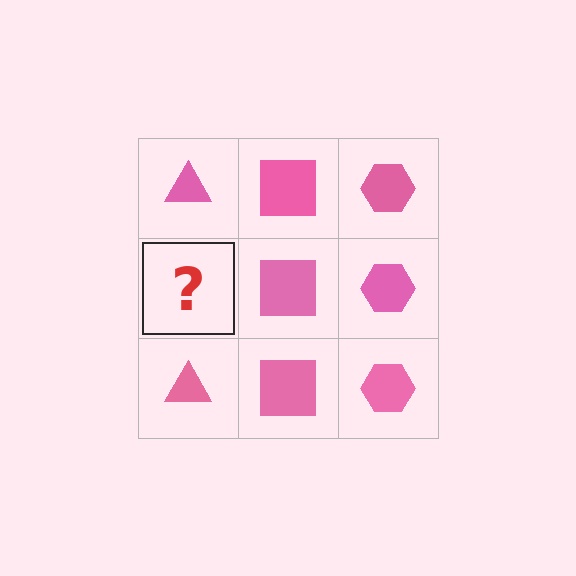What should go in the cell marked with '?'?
The missing cell should contain a pink triangle.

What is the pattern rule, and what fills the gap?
The rule is that each column has a consistent shape. The gap should be filled with a pink triangle.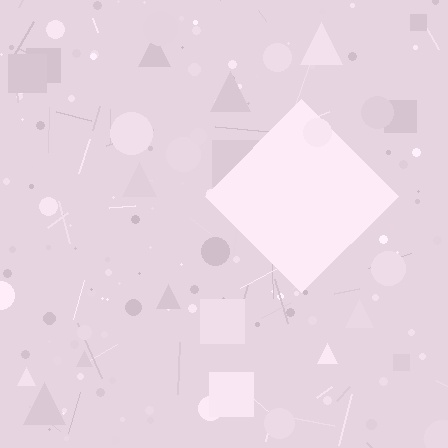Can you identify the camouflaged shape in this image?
The camouflaged shape is a diamond.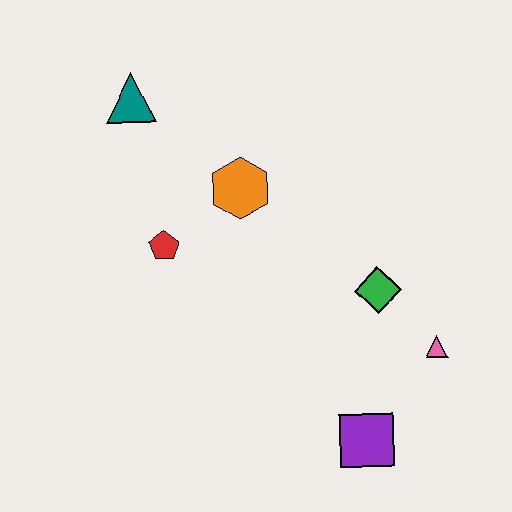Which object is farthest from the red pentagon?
The pink triangle is farthest from the red pentagon.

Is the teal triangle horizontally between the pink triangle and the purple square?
No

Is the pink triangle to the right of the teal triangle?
Yes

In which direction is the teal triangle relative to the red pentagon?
The teal triangle is above the red pentagon.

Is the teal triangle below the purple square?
No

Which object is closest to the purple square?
The pink triangle is closest to the purple square.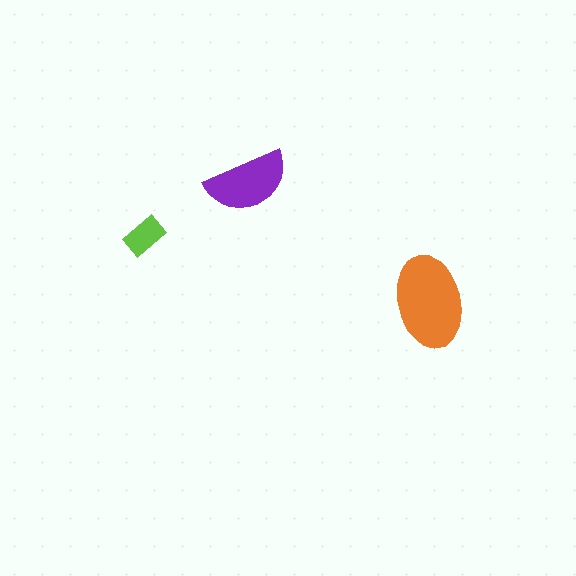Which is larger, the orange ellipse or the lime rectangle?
The orange ellipse.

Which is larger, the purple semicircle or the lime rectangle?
The purple semicircle.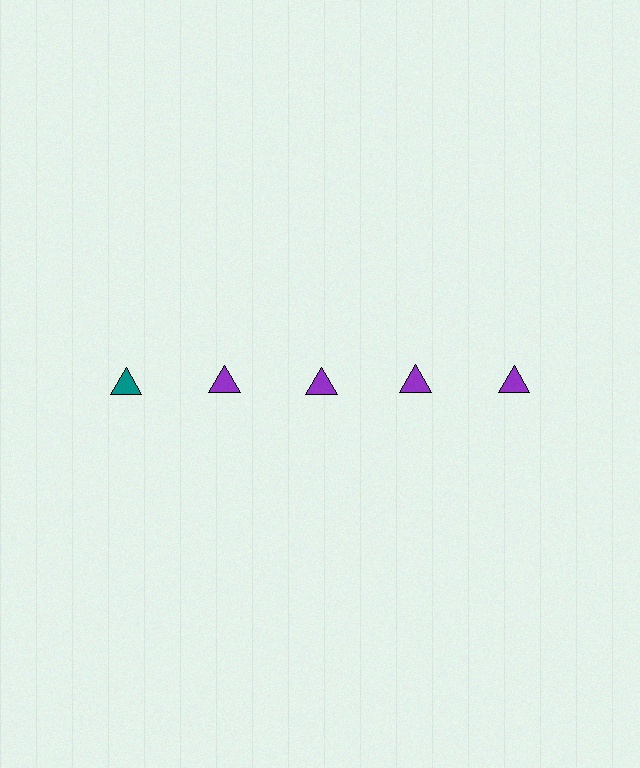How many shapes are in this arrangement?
There are 5 shapes arranged in a grid pattern.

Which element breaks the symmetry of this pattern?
The teal triangle in the top row, leftmost column breaks the symmetry. All other shapes are purple triangles.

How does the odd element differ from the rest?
It has a different color: teal instead of purple.